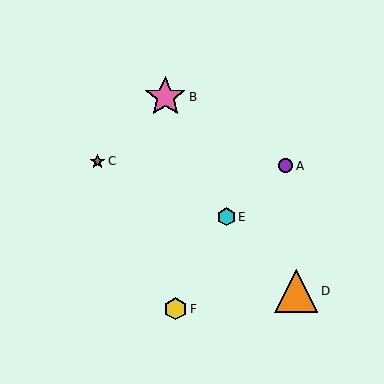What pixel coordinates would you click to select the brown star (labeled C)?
Click at (97, 161) to select the brown star C.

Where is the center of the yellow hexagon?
The center of the yellow hexagon is at (175, 309).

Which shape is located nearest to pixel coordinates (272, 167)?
The purple circle (labeled A) at (286, 166) is nearest to that location.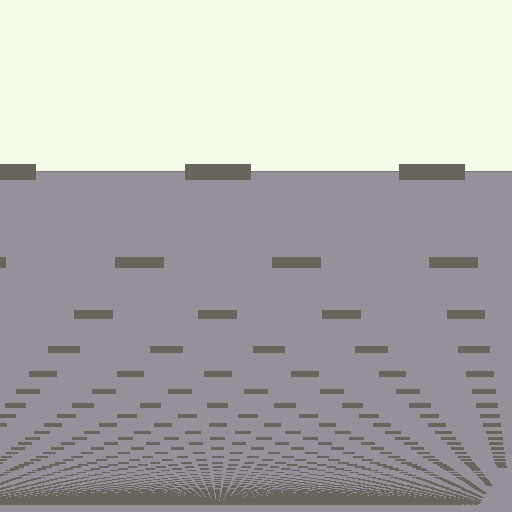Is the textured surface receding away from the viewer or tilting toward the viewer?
The surface appears to tilt toward the viewer. Texture elements get larger and sparser toward the top.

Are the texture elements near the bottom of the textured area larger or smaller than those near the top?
Smaller. The gradient is inverted — elements near the bottom are smaller and denser.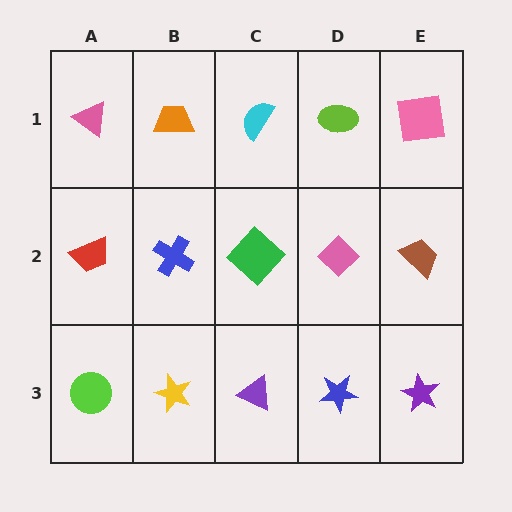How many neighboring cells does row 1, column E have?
2.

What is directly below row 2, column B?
A yellow star.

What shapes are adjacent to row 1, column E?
A brown trapezoid (row 2, column E), a lime ellipse (row 1, column D).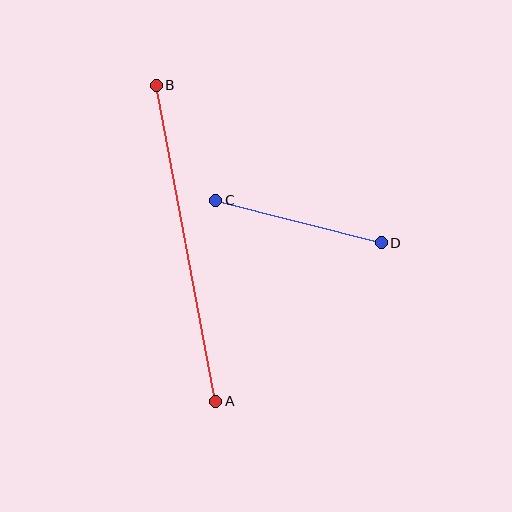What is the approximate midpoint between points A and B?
The midpoint is at approximately (186, 243) pixels.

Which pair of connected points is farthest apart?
Points A and B are farthest apart.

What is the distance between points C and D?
The distance is approximately 171 pixels.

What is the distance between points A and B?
The distance is approximately 321 pixels.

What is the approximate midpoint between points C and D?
The midpoint is at approximately (298, 222) pixels.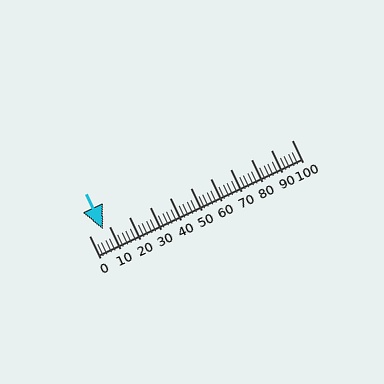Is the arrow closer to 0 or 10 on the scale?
The arrow is closer to 10.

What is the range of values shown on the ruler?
The ruler shows values from 0 to 100.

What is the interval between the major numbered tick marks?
The major tick marks are spaced 10 units apart.